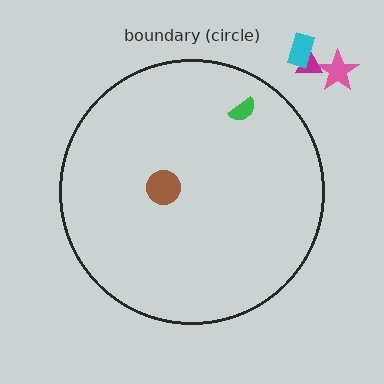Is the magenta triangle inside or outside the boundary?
Outside.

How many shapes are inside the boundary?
2 inside, 3 outside.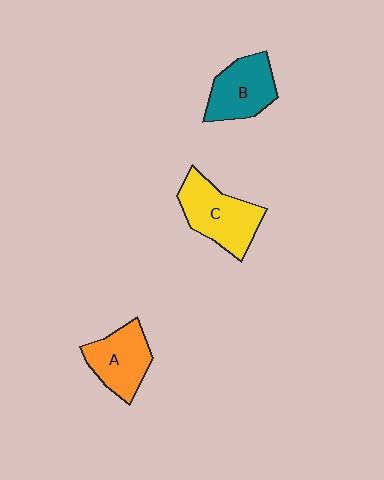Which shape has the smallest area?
Shape A (orange).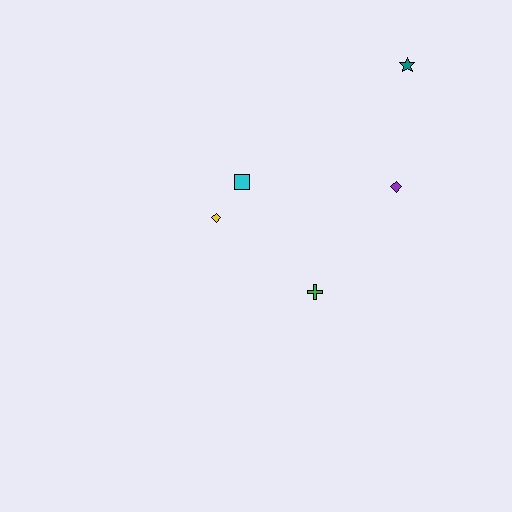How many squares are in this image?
There is 1 square.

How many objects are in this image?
There are 5 objects.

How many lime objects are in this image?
There are no lime objects.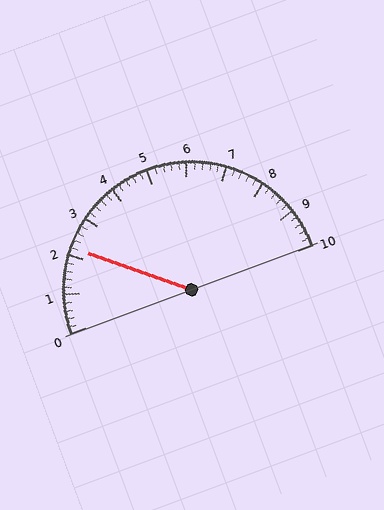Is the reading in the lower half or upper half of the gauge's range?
The reading is in the lower half of the range (0 to 10).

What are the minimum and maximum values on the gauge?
The gauge ranges from 0 to 10.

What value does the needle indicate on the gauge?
The needle indicates approximately 2.2.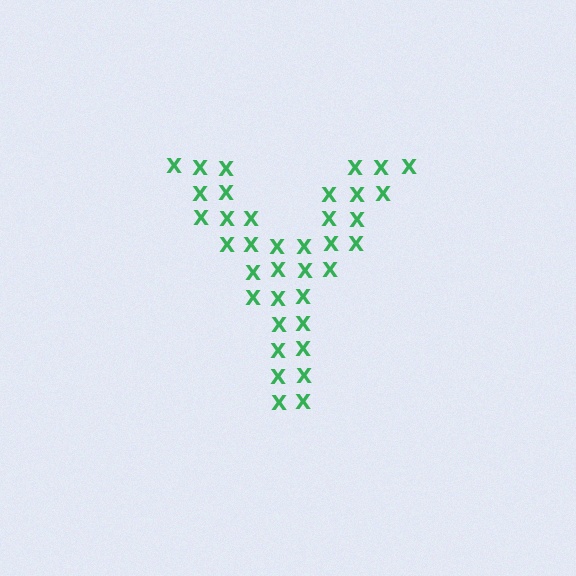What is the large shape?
The large shape is the letter Y.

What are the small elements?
The small elements are letter X's.